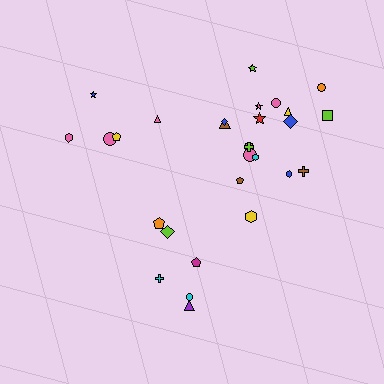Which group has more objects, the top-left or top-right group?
The top-right group.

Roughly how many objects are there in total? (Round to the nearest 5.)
Roughly 30 objects in total.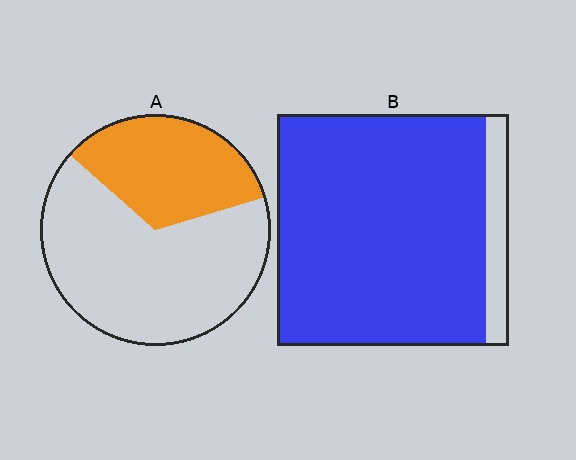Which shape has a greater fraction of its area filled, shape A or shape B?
Shape B.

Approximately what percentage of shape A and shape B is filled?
A is approximately 35% and B is approximately 90%.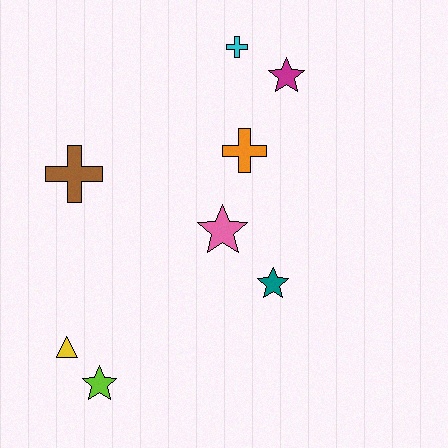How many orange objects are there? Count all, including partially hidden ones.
There is 1 orange object.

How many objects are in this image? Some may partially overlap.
There are 8 objects.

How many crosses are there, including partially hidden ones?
There are 3 crosses.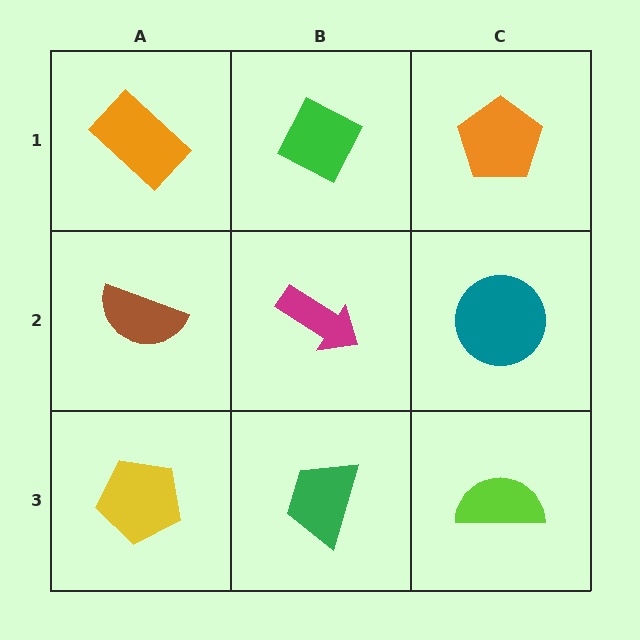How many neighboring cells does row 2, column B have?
4.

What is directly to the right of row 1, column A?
A green diamond.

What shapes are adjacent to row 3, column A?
A brown semicircle (row 2, column A), a green trapezoid (row 3, column B).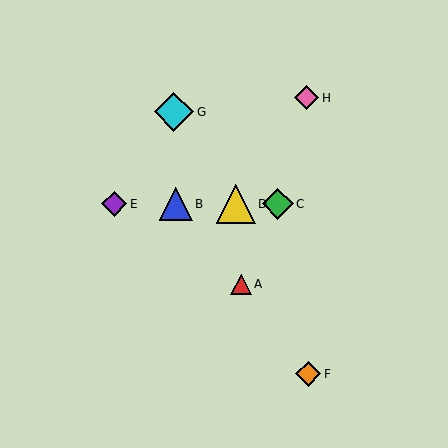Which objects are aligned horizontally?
Objects B, C, D, E are aligned horizontally.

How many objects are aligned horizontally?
4 objects (B, C, D, E) are aligned horizontally.